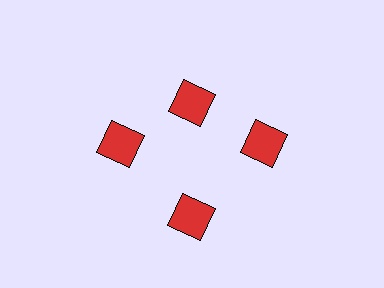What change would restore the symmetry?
The symmetry would be restored by moving it outward, back onto the ring so that all 4 squares sit at equal angles and equal distance from the center.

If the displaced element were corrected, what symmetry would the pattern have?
It would have 4-fold rotational symmetry — the pattern would map onto itself every 90 degrees.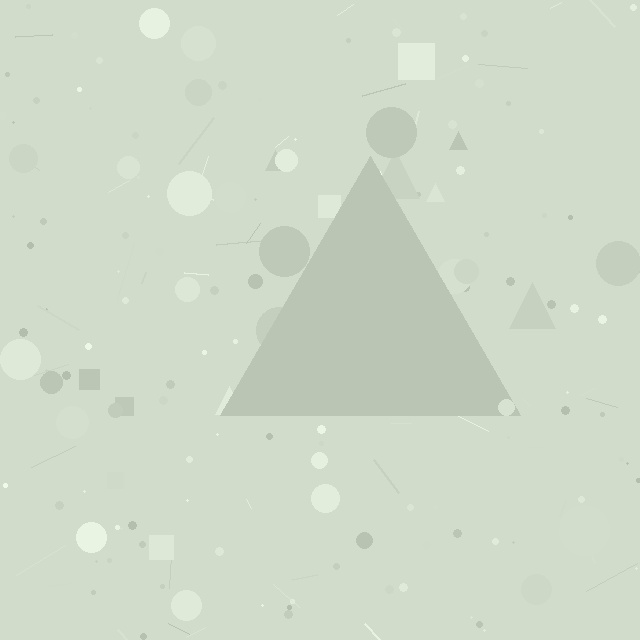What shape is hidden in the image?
A triangle is hidden in the image.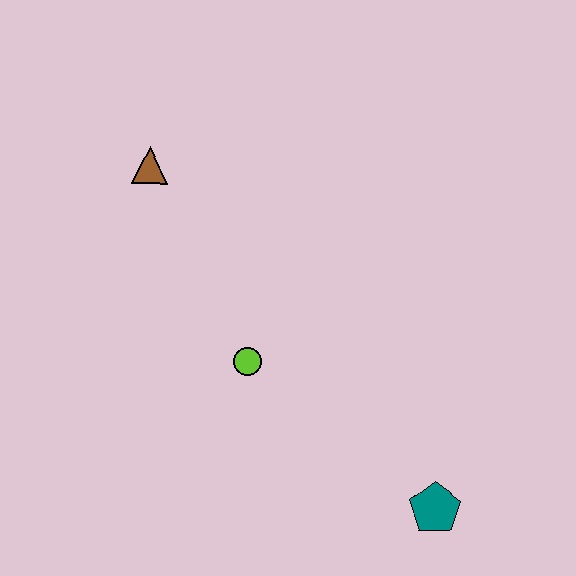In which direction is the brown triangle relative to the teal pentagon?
The brown triangle is above the teal pentagon.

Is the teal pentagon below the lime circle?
Yes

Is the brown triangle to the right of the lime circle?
No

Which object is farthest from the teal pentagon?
The brown triangle is farthest from the teal pentagon.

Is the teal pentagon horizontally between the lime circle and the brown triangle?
No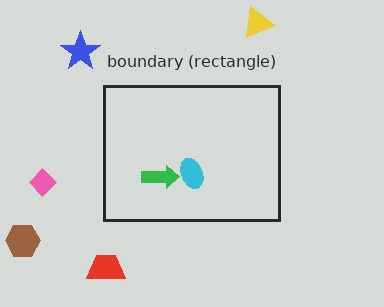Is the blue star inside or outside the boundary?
Outside.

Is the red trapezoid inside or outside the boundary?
Outside.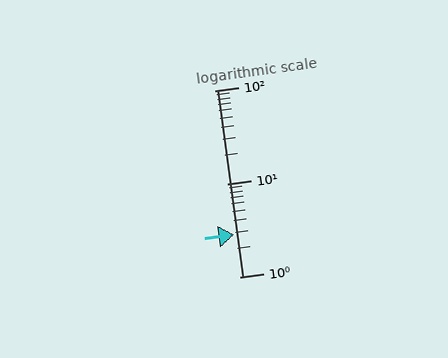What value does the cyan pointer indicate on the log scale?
The pointer indicates approximately 2.8.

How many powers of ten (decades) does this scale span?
The scale spans 2 decades, from 1 to 100.